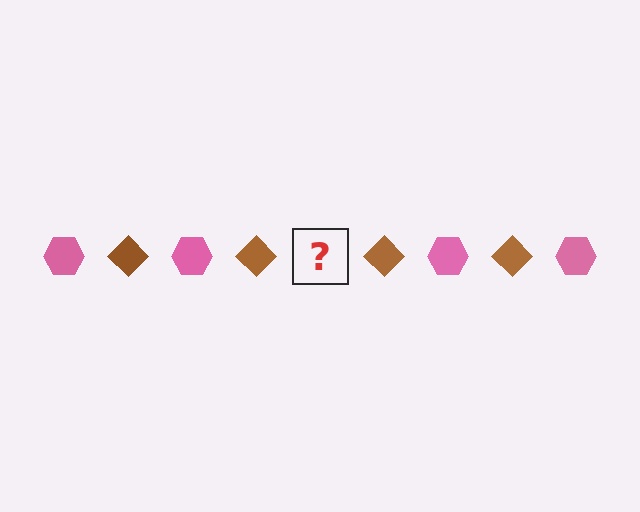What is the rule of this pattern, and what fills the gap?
The rule is that the pattern alternates between pink hexagon and brown diamond. The gap should be filled with a pink hexagon.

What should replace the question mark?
The question mark should be replaced with a pink hexagon.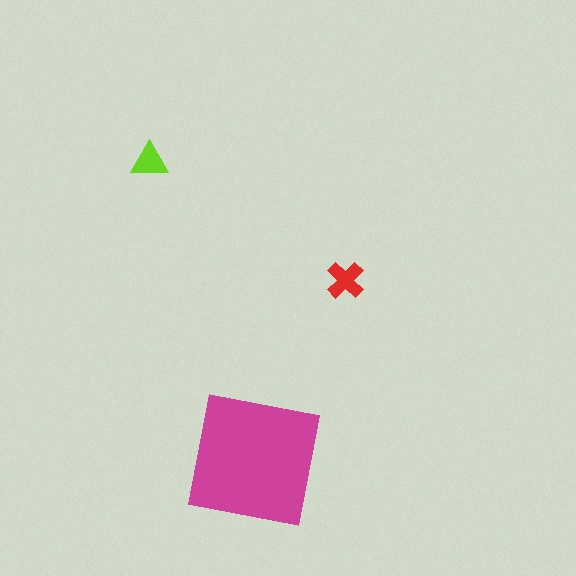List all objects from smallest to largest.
The lime triangle, the red cross, the magenta square.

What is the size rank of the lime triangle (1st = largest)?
3rd.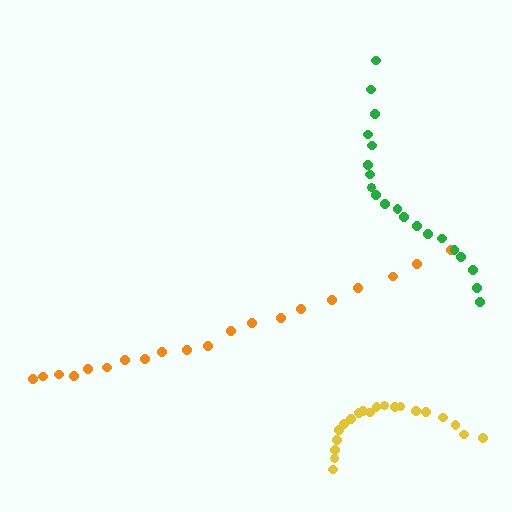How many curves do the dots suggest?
There are 3 distinct paths.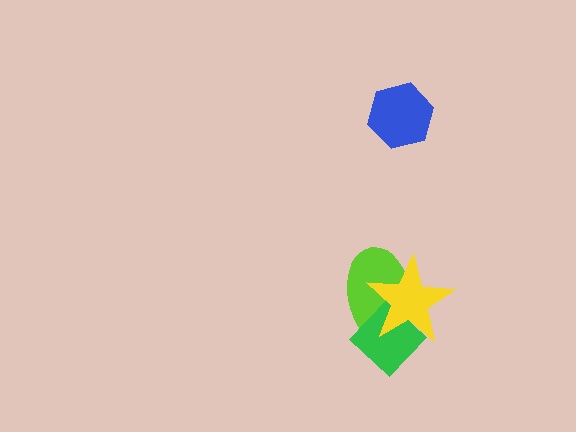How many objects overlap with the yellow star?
2 objects overlap with the yellow star.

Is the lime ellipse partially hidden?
Yes, it is partially covered by another shape.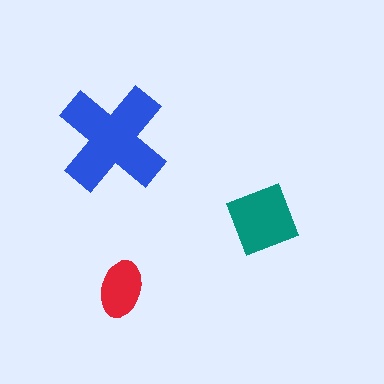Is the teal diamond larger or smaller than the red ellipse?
Larger.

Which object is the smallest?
The red ellipse.